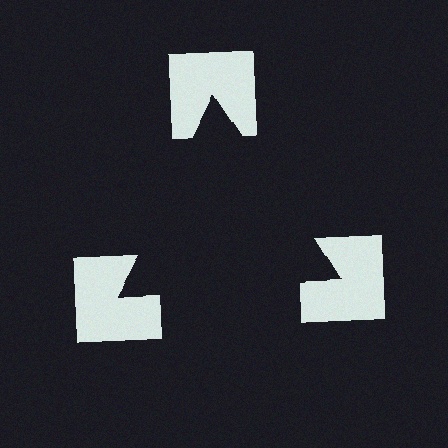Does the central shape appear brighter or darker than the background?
It typically appears slightly darker than the background, even though no actual brightness change is drawn.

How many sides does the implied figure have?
3 sides.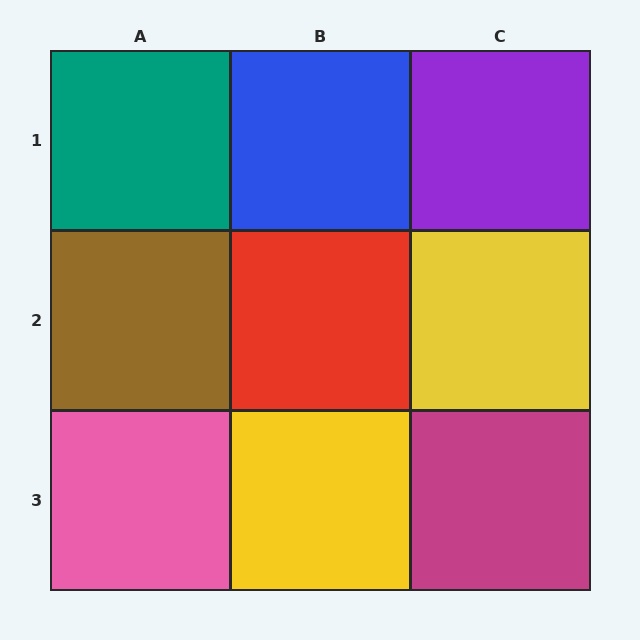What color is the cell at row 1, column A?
Teal.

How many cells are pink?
1 cell is pink.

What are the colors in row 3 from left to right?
Pink, yellow, magenta.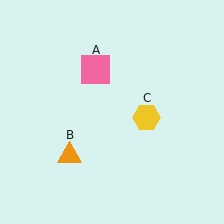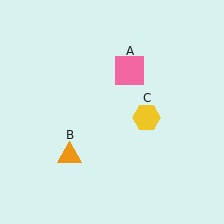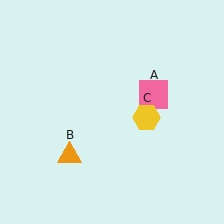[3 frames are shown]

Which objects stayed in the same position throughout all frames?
Orange triangle (object B) and yellow hexagon (object C) remained stationary.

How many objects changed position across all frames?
1 object changed position: pink square (object A).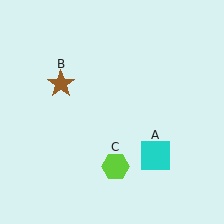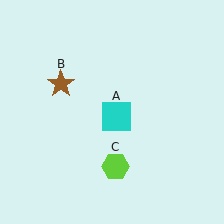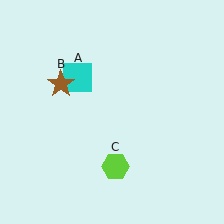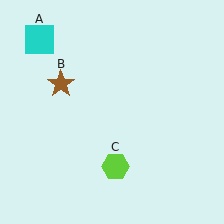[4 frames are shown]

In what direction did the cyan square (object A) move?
The cyan square (object A) moved up and to the left.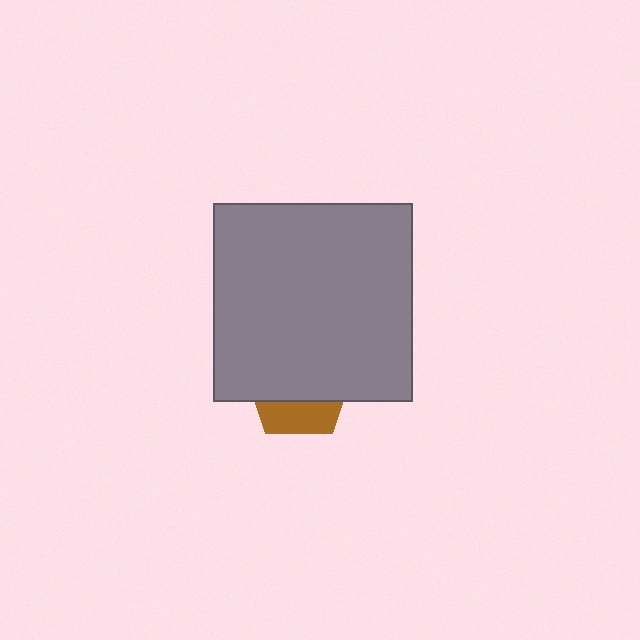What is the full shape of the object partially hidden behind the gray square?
The partially hidden object is a brown pentagon.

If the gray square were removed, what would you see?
You would see the complete brown pentagon.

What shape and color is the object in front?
The object in front is a gray square.